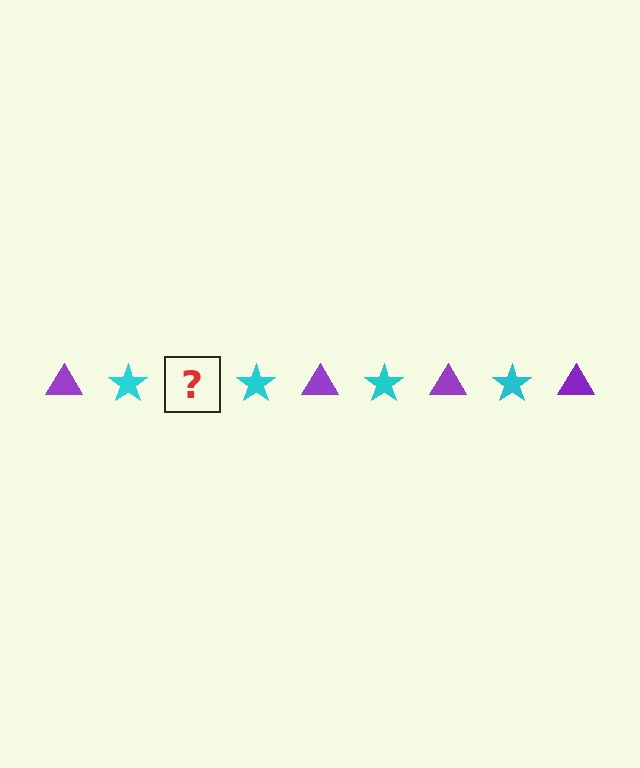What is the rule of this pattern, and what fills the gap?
The rule is that the pattern alternates between purple triangle and cyan star. The gap should be filled with a purple triangle.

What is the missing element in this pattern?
The missing element is a purple triangle.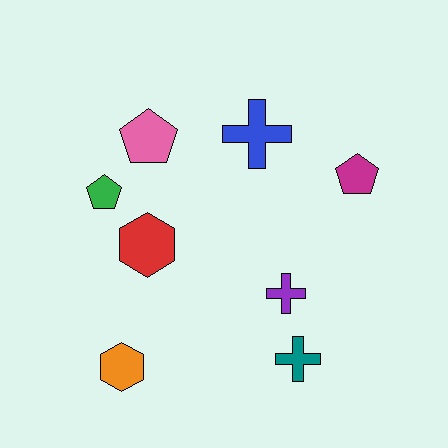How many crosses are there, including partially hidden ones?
There are 3 crosses.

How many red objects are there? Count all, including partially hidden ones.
There is 1 red object.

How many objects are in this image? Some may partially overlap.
There are 8 objects.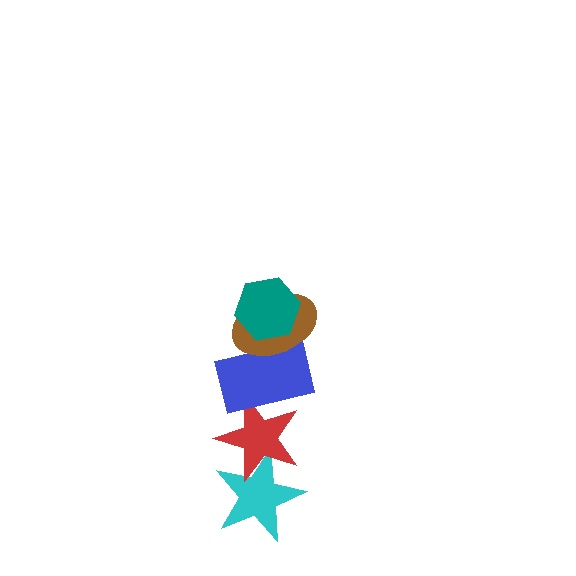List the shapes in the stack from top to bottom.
From top to bottom: the teal hexagon, the brown ellipse, the blue rectangle, the red star, the cyan star.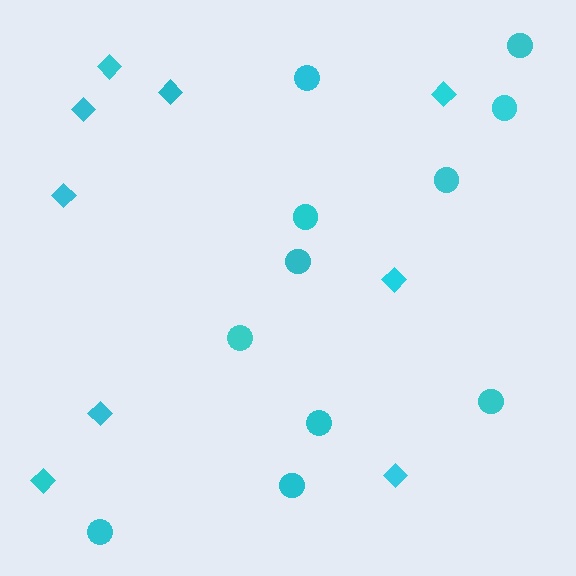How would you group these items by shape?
There are 2 groups: one group of diamonds (9) and one group of circles (11).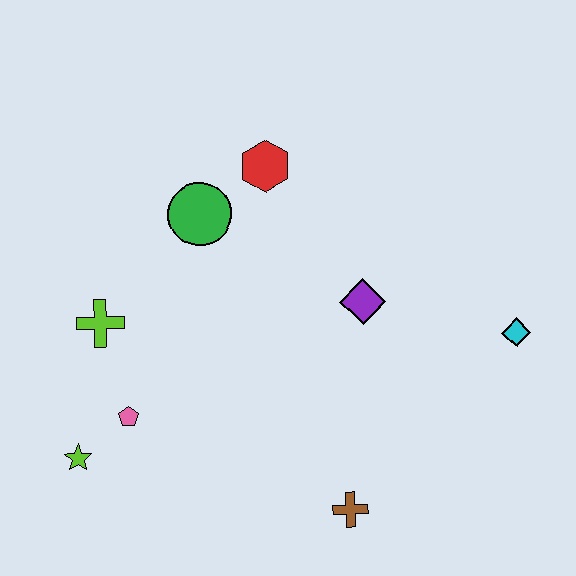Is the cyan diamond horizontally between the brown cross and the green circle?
No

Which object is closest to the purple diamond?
The cyan diamond is closest to the purple diamond.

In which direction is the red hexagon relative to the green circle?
The red hexagon is to the right of the green circle.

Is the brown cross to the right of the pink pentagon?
Yes